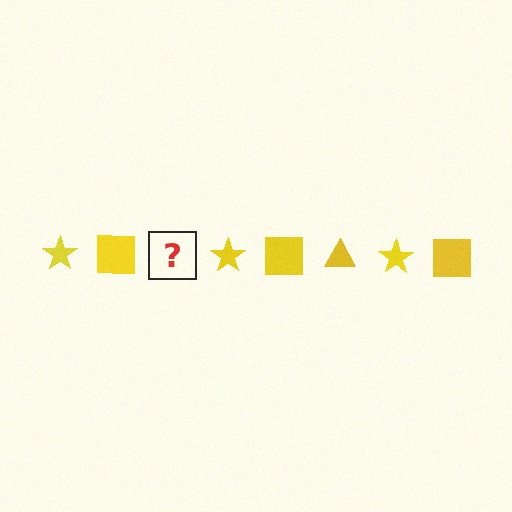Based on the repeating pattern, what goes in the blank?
The blank should be a yellow triangle.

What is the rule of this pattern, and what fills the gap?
The rule is that the pattern cycles through star, square, triangle shapes in yellow. The gap should be filled with a yellow triangle.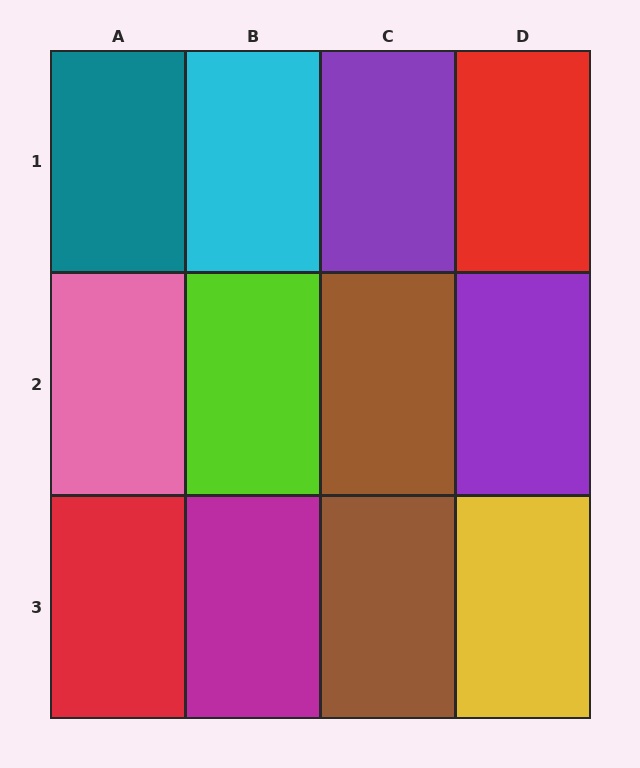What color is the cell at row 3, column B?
Magenta.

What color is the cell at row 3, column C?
Brown.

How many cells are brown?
2 cells are brown.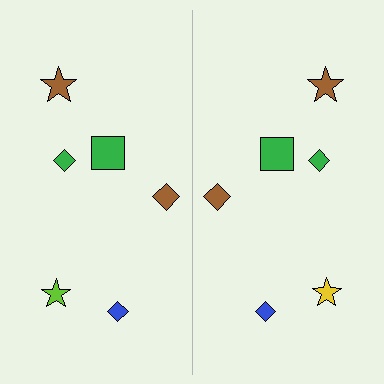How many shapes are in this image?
There are 12 shapes in this image.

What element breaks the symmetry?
The yellow star on the right side breaks the symmetry — its mirror counterpart is lime.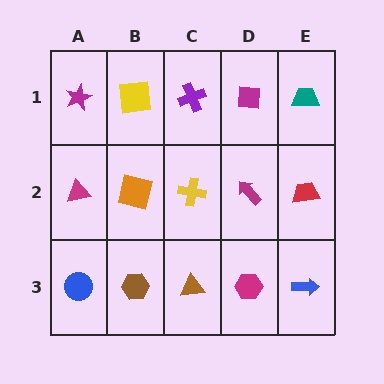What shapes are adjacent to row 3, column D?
A magenta arrow (row 2, column D), a brown triangle (row 3, column C), a blue arrow (row 3, column E).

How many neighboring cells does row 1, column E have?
2.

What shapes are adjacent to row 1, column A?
A magenta triangle (row 2, column A), a yellow square (row 1, column B).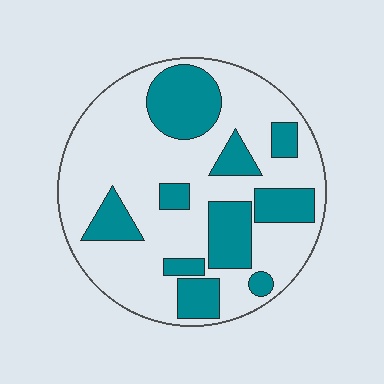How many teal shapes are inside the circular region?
10.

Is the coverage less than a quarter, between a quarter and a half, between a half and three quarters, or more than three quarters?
Between a quarter and a half.